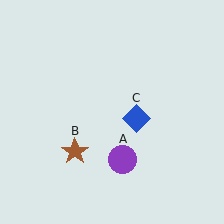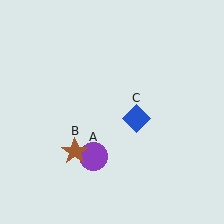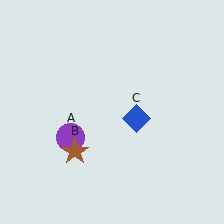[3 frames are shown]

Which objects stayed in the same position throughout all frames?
Brown star (object B) and blue diamond (object C) remained stationary.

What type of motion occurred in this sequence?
The purple circle (object A) rotated clockwise around the center of the scene.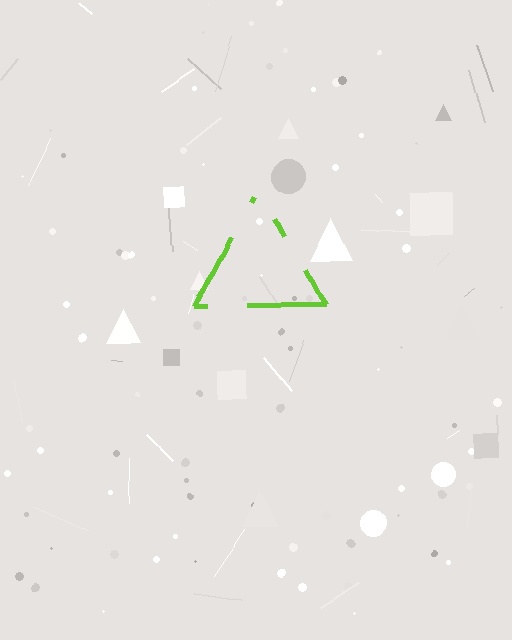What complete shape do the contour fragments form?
The contour fragments form a triangle.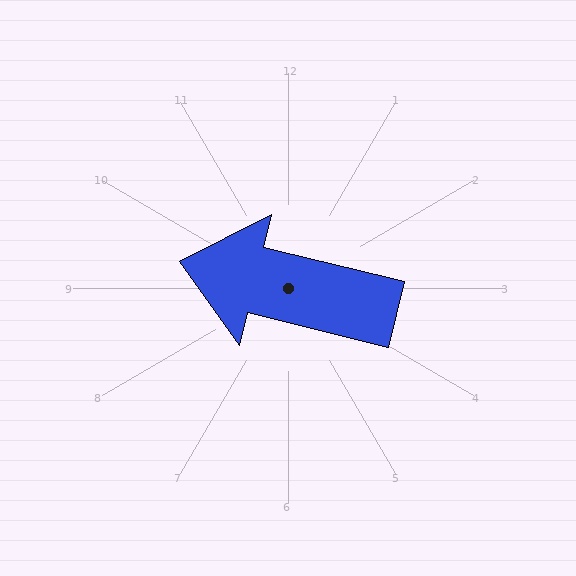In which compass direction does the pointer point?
West.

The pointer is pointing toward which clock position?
Roughly 9 o'clock.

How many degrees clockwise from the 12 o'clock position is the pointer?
Approximately 284 degrees.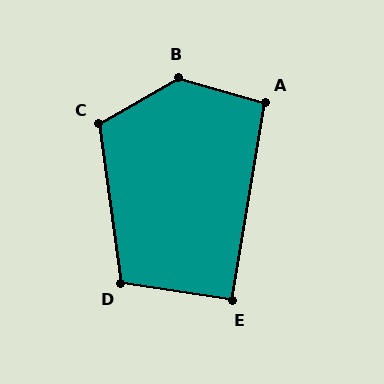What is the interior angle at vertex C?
Approximately 112 degrees (obtuse).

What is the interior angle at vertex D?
Approximately 107 degrees (obtuse).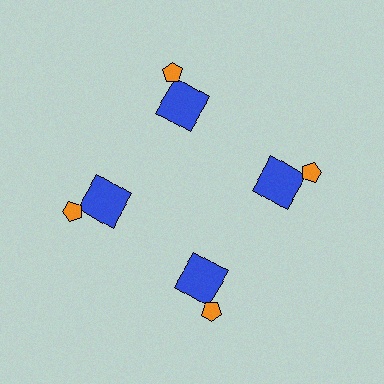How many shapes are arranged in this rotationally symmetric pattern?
There are 8 shapes, arranged in 4 groups of 2.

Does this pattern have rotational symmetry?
Yes, this pattern has 4-fold rotational symmetry. It looks the same after rotating 90 degrees around the center.